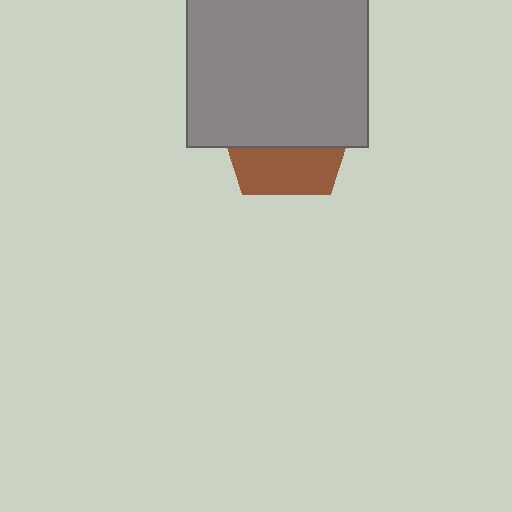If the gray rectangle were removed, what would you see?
You would see the complete brown pentagon.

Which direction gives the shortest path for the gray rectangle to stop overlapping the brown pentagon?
Moving up gives the shortest separation.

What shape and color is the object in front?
The object in front is a gray rectangle.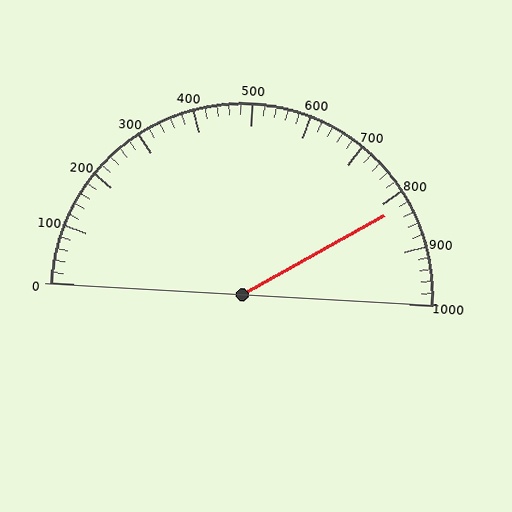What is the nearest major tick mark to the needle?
The nearest major tick mark is 800.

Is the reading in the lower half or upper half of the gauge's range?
The reading is in the upper half of the range (0 to 1000).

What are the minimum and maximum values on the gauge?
The gauge ranges from 0 to 1000.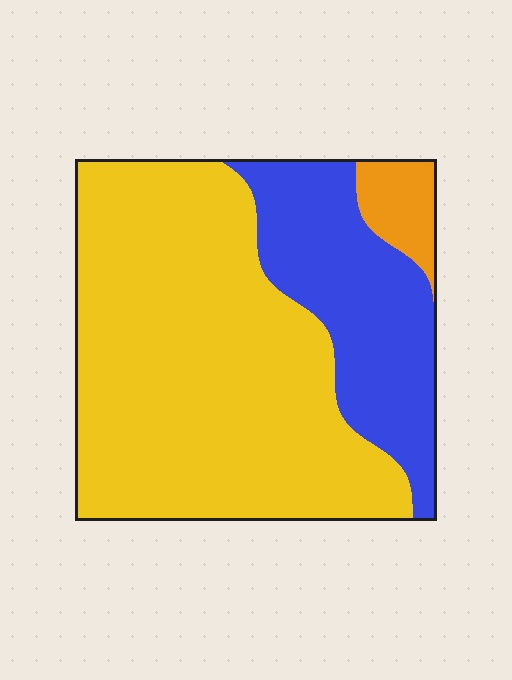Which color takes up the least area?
Orange, at roughly 5%.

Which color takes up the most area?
Yellow, at roughly 65%.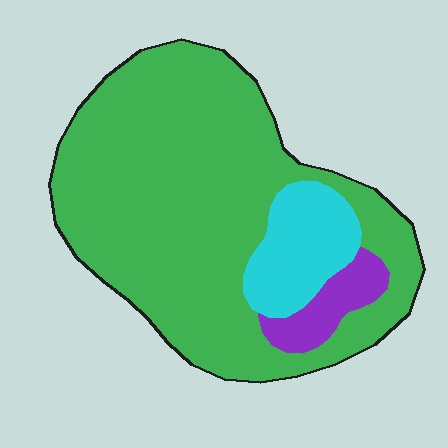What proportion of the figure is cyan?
Cyan takes up less than a quarter of the figure.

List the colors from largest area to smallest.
From largest to smallest: green, cyan, purple.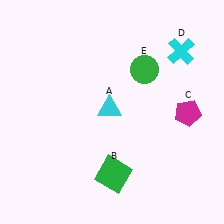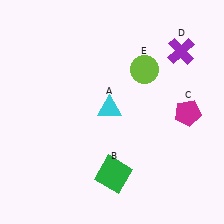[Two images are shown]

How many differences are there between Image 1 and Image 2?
There are 2 differences between the two images.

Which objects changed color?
D changed from cyan to purple. E changed from green to lime.